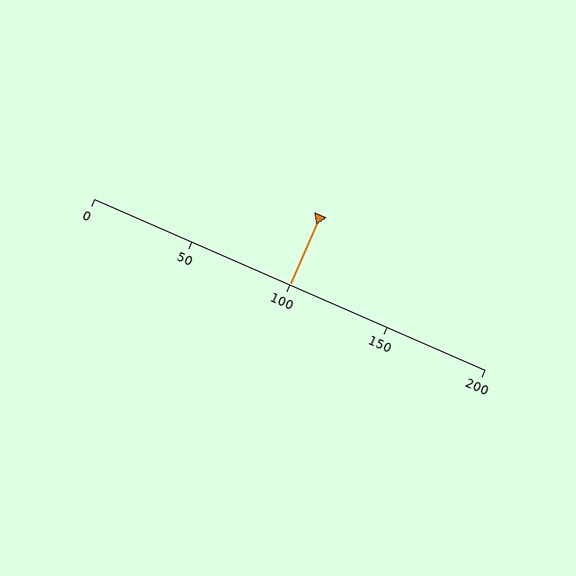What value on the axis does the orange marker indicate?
The marker indicates approximately 100.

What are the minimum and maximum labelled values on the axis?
The axis runs from 0 to 200.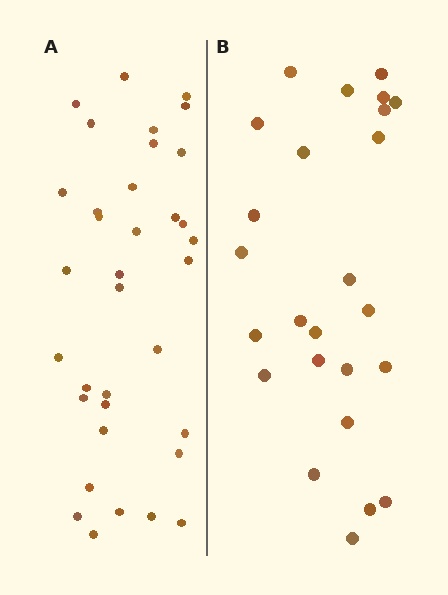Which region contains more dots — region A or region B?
Region A (the left region) has more dots.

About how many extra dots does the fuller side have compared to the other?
Region A has roughly 10 or so more dots than region B.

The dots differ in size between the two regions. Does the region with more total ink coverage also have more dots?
No. Region B has more total ink coverage because its dots are larger, but region A actually contains more individual dots. Total area can be misleading — the number of items is what matters here.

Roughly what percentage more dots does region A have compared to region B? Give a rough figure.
About 40% more.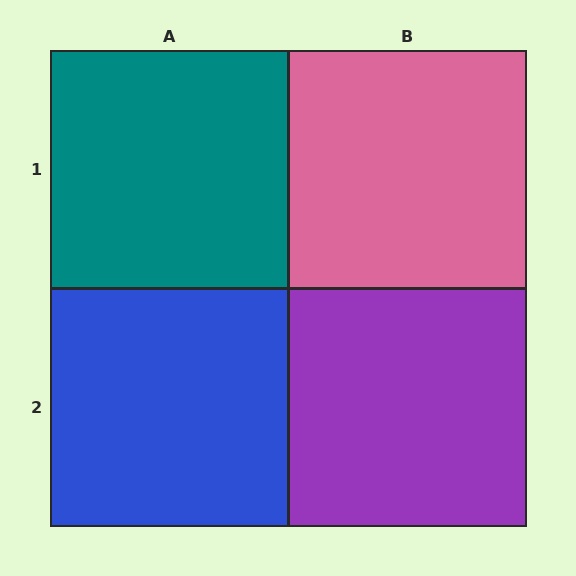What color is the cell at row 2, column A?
Blue.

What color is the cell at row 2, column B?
Purple.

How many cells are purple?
1 cell is purple.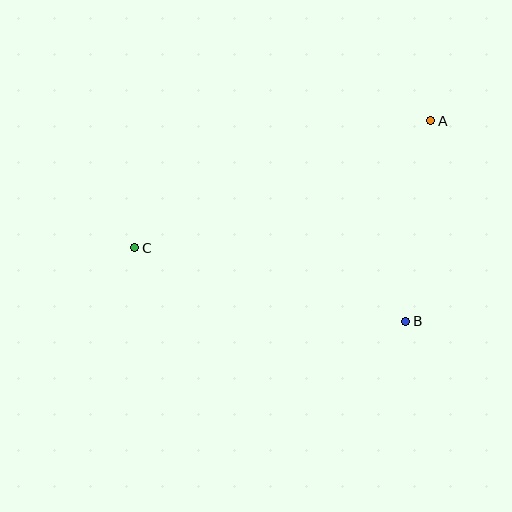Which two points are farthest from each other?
Points A and C are farthest from each other.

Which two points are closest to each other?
Points A and B are closest to each other.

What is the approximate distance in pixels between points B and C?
The distance between B and C is approximately 281 pixels.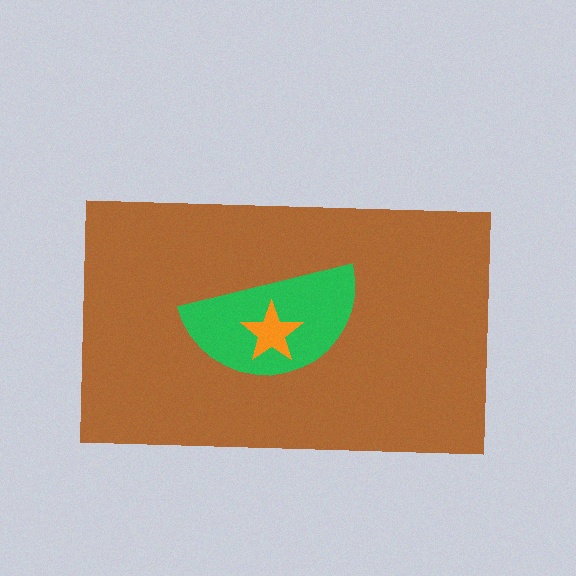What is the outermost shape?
The brown rectangle.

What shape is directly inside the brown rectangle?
The green semicircle.